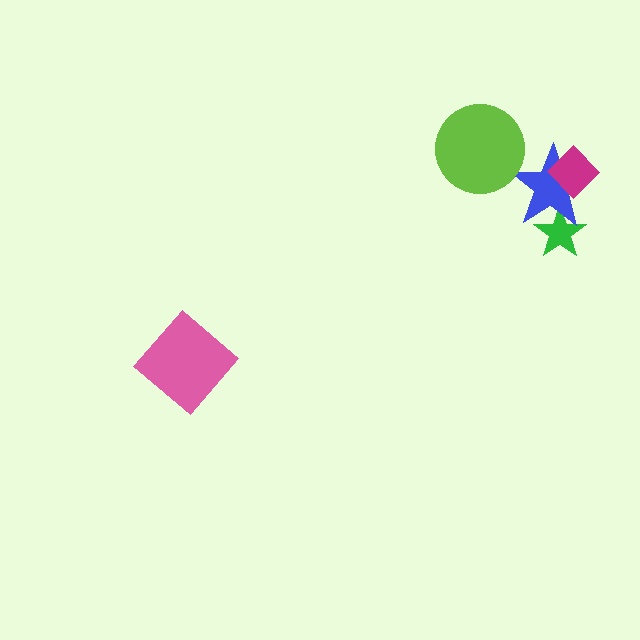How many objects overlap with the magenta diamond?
1 object overlaps with the magenta diamond.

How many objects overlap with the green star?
1 object overlaps with the green star.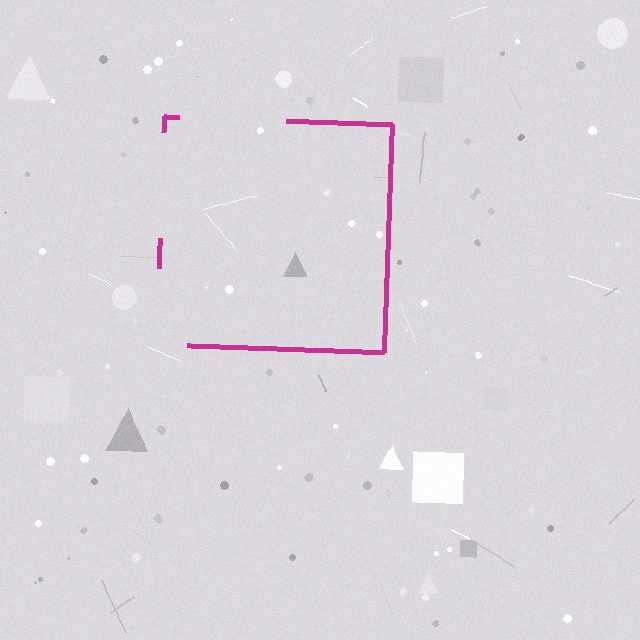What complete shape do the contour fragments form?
The contour fragments form a square.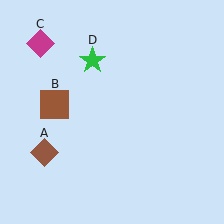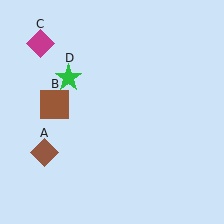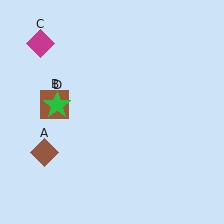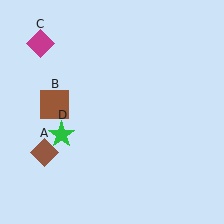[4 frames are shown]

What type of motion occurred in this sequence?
The green star (object D) rotated counterclockwise around the center of the scene.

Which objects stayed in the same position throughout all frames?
Brown diamond (object A) and brown square (object B) and magenta diamond (object C) remained stationary.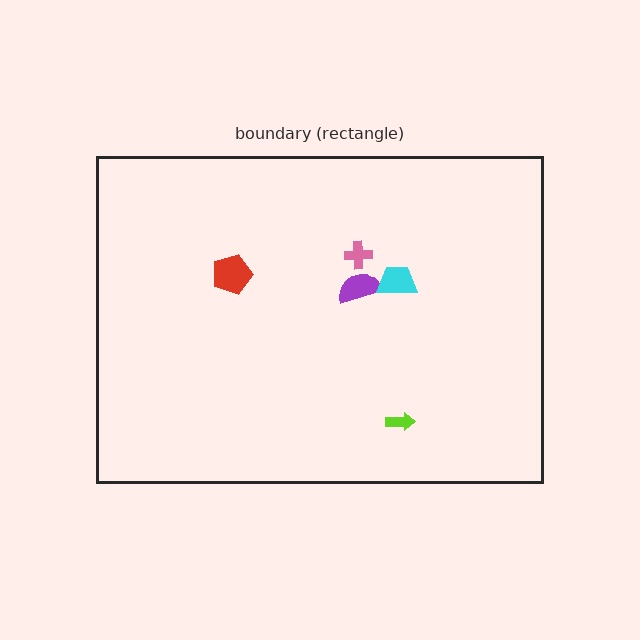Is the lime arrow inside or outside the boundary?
Inside.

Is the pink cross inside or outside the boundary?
Inside.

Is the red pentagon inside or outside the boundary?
Inside.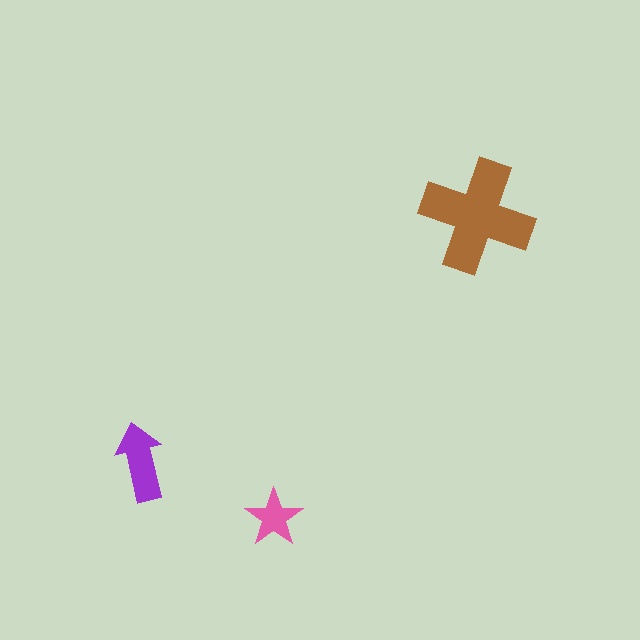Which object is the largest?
The brown cross.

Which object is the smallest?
The pink star.